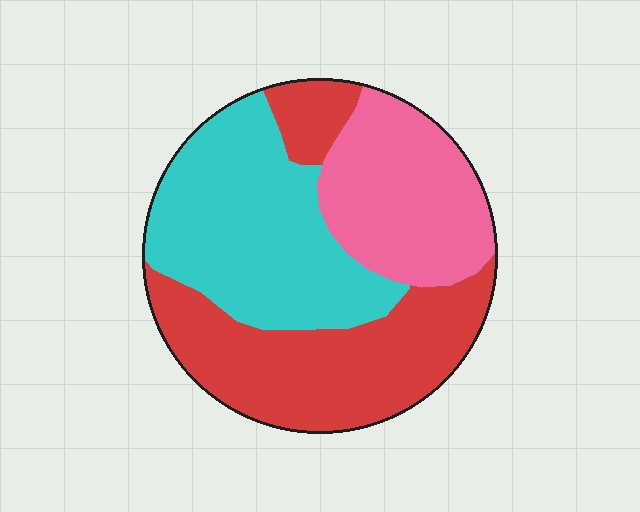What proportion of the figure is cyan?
Cyan takes up between a quarter and a half of the figure.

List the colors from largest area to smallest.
From largest to smallest: red, cyan, pink.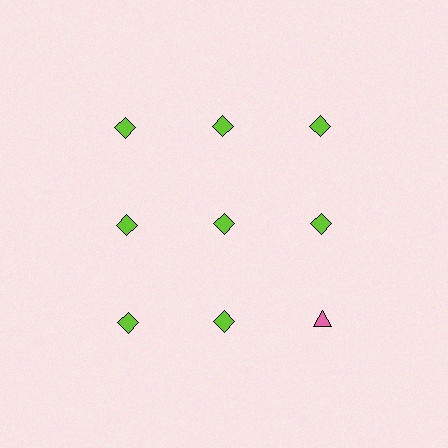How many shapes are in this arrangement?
There are 9 shapes arranged in a grid pattern.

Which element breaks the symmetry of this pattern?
The pink triangle in the third row, center column breaks the symmetry. All other shapes are lime diamonds.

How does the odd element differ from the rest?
It differs in both color (pink instead of lime) and shape (triangle instead of diamond).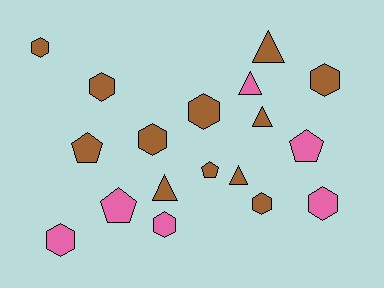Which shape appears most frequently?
Hexagon, with 9 objects.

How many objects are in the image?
There are 18 objects.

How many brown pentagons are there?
There are 2 brown pentagons.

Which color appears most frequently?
Brown, with 12 objects.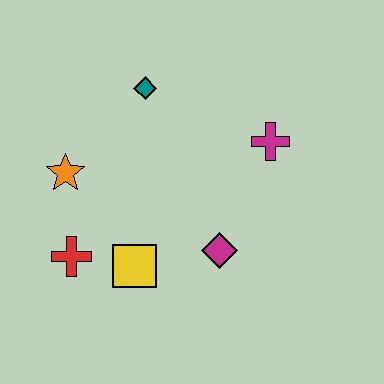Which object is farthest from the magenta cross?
The red cross is farthest from the magenta cross.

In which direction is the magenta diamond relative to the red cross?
The magenta diamond is to the right of the red cross.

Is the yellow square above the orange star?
No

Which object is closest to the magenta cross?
The magenta diamond is closest to the magenta cross.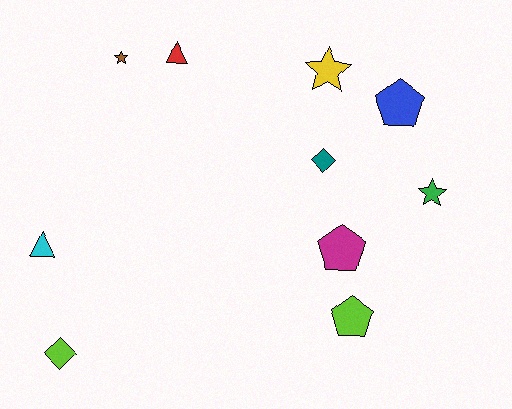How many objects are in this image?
There are 10 objects.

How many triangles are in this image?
There are 2 triangles.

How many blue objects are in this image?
There is 1 blue object.